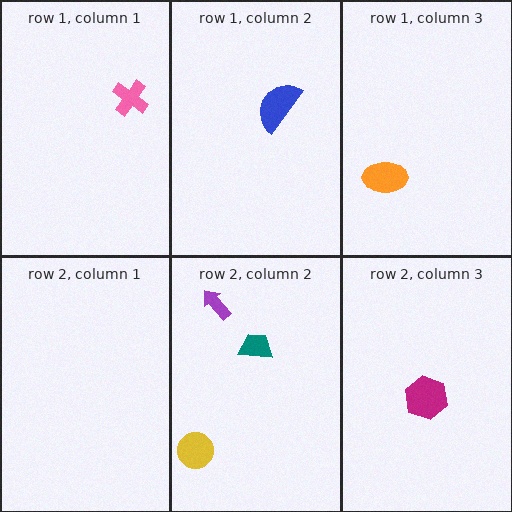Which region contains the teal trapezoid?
The row 2, column 2 region.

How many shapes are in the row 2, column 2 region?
3.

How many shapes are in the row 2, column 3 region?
1.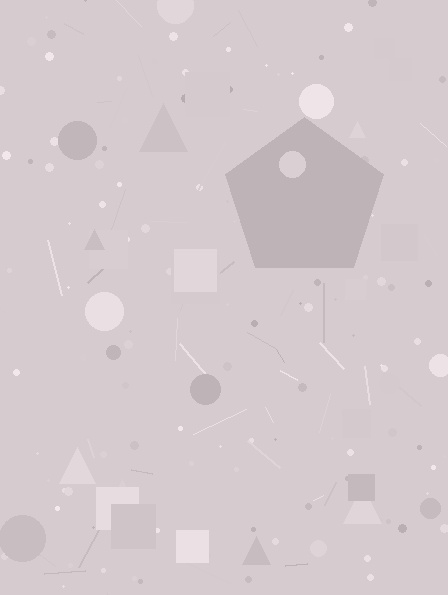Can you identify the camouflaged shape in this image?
The camouflaged shape is a pentagon.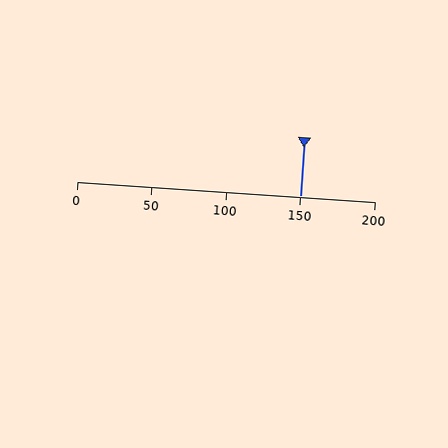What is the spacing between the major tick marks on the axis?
The major ticks are spaced 50 apart.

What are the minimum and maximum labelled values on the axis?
The axis runs from 0 to 200.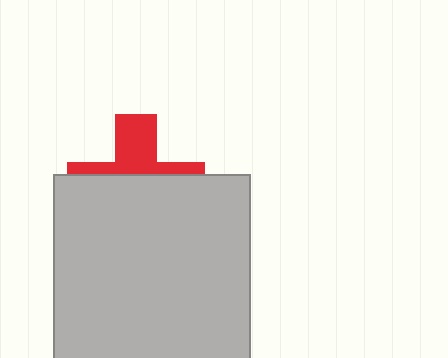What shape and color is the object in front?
The object in front is a light gray square.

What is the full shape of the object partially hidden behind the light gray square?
The partially hidden object is a red cross.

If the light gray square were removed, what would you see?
You would see the complete red cross.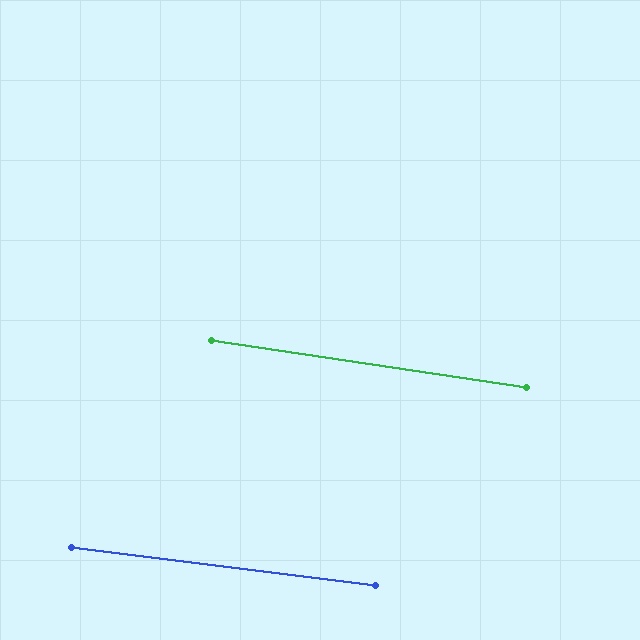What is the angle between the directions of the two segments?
Approximately 1 degree.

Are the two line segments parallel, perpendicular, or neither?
Parallel — their directions differ by only 1.3°.